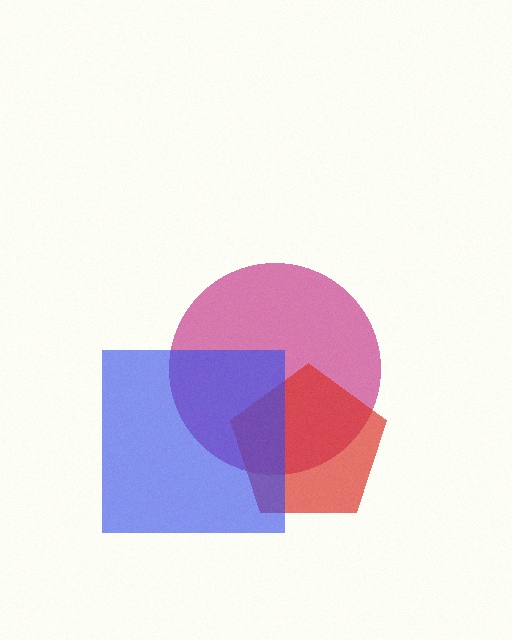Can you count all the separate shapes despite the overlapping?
Yes, there are 3 separate shapes.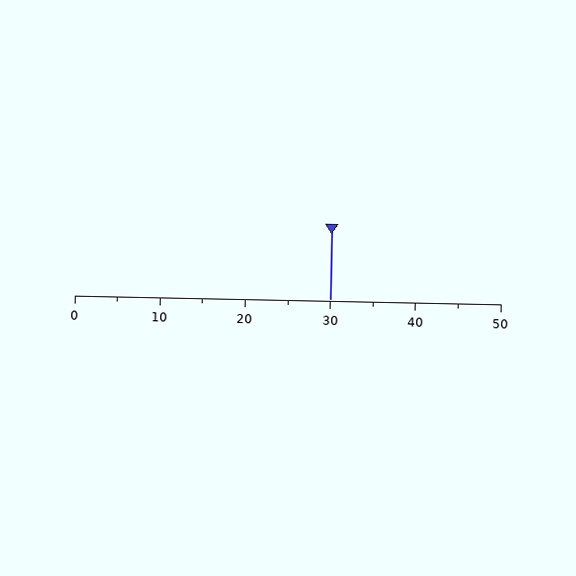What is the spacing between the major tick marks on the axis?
The major ticks are spaced 10 apart.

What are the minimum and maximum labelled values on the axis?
The axis runs from 0 to 50.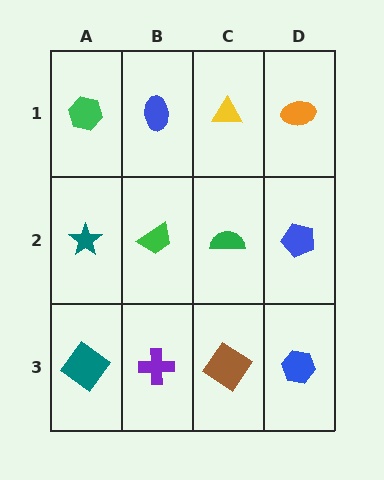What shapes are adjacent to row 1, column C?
A green semicircle (row 2, column C), a blue ellipse (row 1, column B), an orange ellipse (row 1, column D).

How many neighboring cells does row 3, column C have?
3.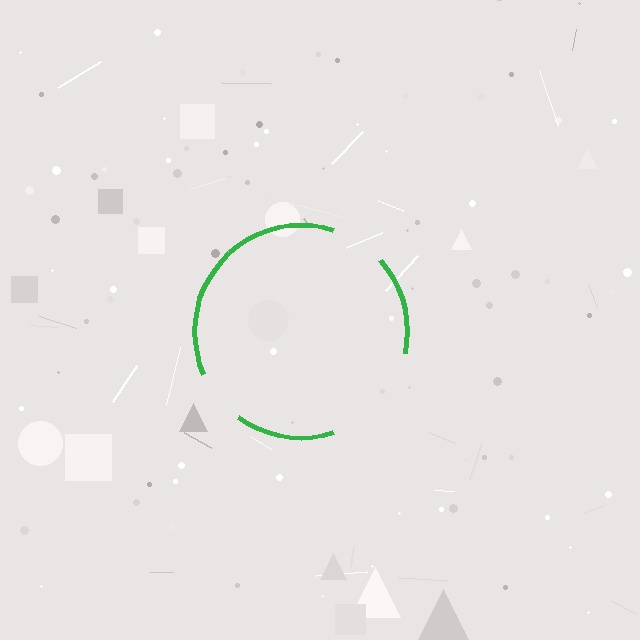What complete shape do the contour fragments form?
The contour fragments form a circle.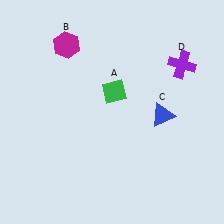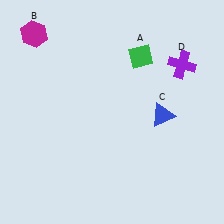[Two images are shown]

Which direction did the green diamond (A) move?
The green diamond (A) moved up.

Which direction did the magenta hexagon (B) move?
The magenta hexagon (B) moved left.